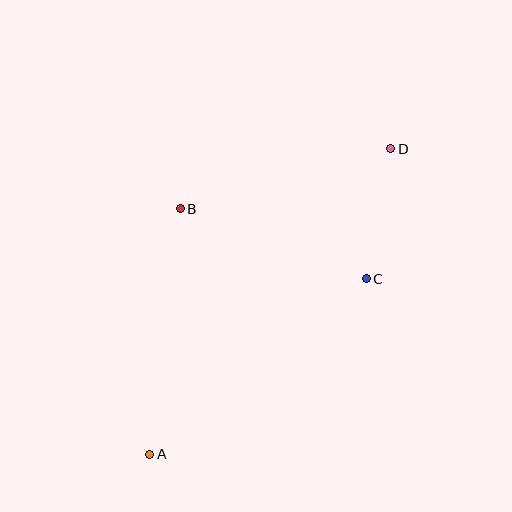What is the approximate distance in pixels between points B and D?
The distance between B and D is approximately 219 pixels.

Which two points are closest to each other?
Points C and D are closest to each other.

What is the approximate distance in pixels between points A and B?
The distance between A and B is approximately 247 pixels.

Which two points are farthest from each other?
Points A and D are farthest from each other.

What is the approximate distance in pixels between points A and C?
The distance between A and C is approximately 279 pixels.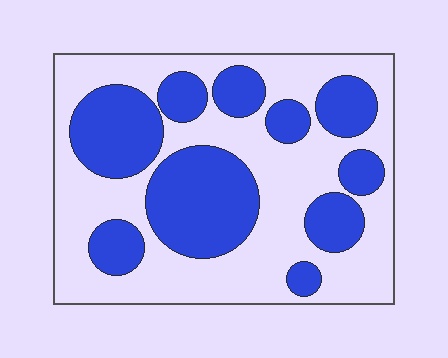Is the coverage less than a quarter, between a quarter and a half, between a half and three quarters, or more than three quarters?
Between a quarter and a half.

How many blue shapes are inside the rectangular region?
10.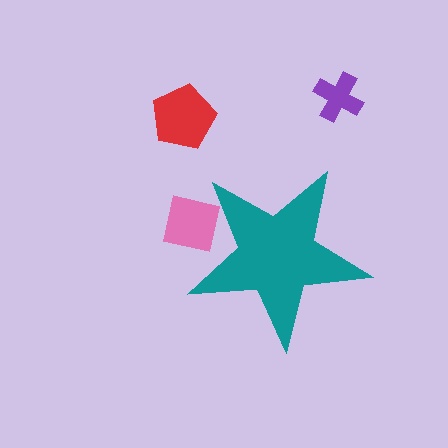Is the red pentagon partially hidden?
No, the red pentagon is fully visible.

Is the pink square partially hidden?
Yes, the pink square is partially hidden behind the teal star.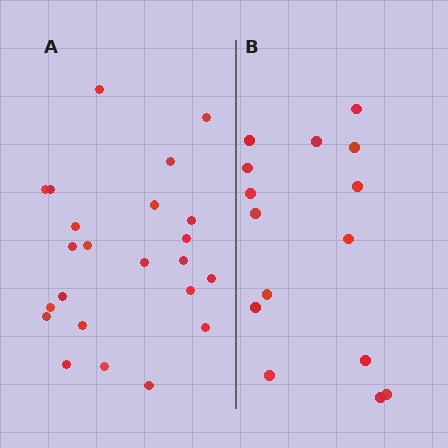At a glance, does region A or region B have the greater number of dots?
Region A (the left region) has more dots.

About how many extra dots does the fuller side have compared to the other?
Region A has roughly 8 or so more dots than region B.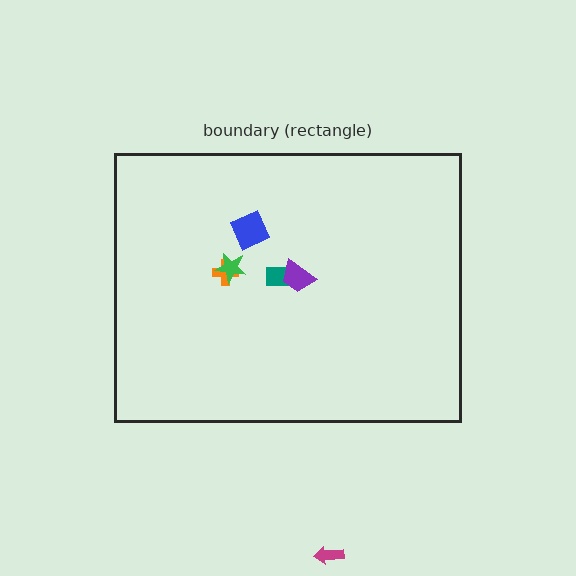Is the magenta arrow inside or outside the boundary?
Outside.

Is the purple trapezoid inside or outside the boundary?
Inside.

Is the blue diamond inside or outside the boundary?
Inside.